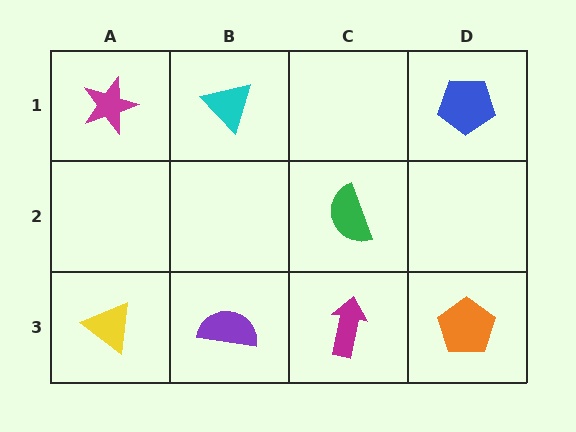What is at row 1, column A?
A magenta star.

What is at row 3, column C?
A magenta arrow.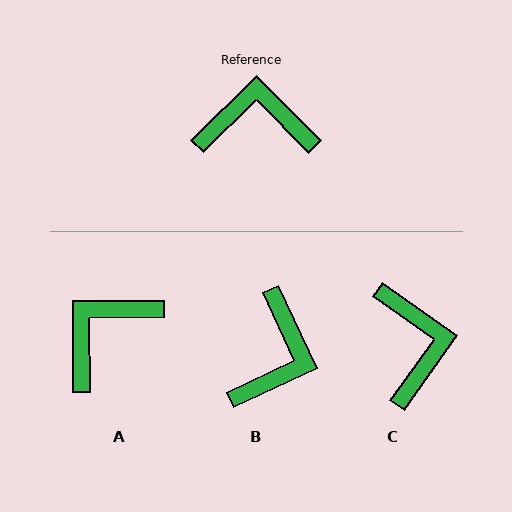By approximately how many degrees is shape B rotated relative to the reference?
Approximately 110 degrees clockwise.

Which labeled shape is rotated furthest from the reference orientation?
B, about 110 degrees away.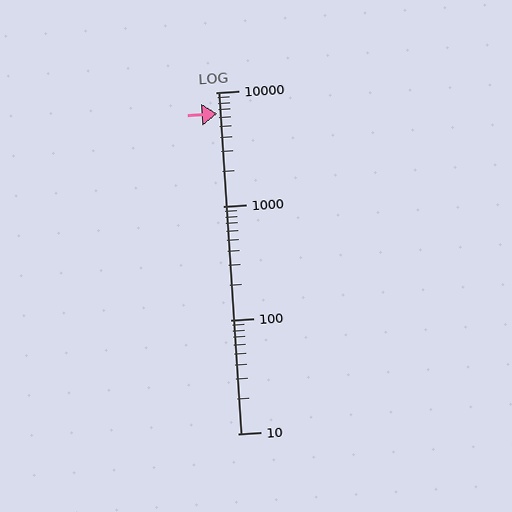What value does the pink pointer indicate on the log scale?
The pointer indicates approximately 6500.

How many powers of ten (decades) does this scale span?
The scale spans 3 decades, from 10 to 10000.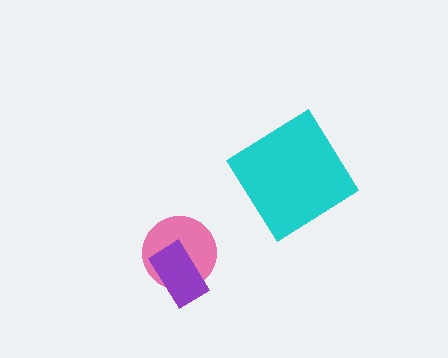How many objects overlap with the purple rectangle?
1 object overlaps with the purple rectangle.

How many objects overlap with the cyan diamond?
0 objects overlap with the cyan diamond.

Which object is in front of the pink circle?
The purple rectangle is in front of the pink circle.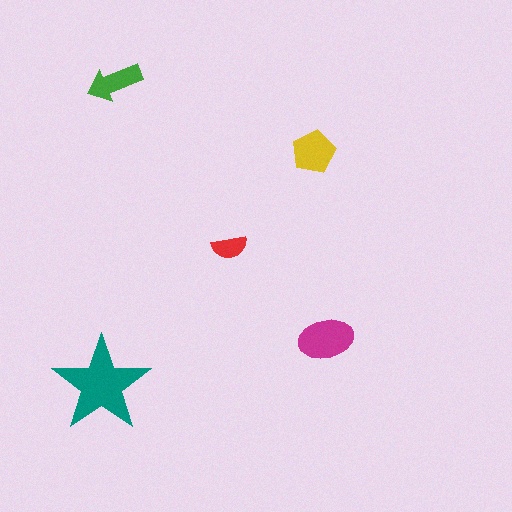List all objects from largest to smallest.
The teal star, the magenta ellipse, the yellow pentagon, the green arrow, the red semicircle.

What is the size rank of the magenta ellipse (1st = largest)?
2nd.